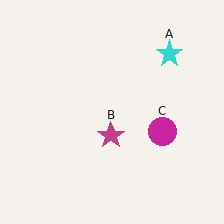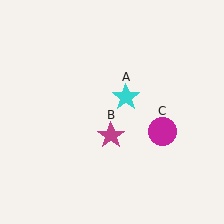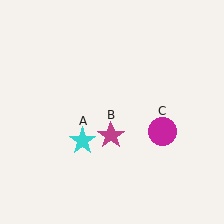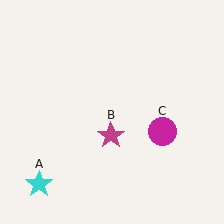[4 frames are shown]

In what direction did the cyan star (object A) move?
The cyan star (object A) moved down and to the left.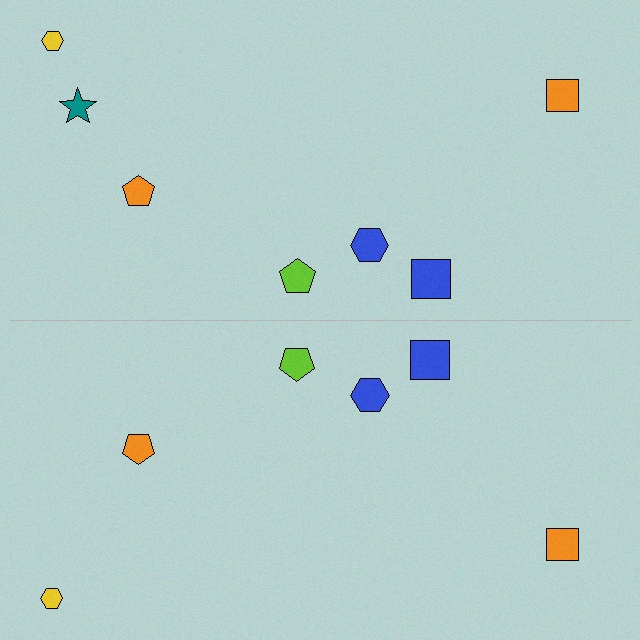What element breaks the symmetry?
A teal star is missing from the bottom side.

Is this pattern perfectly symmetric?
No, the pattern is not perfectly symmetric. A teal star is missing from the bottom side.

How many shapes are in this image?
There are 13 shapes in this image.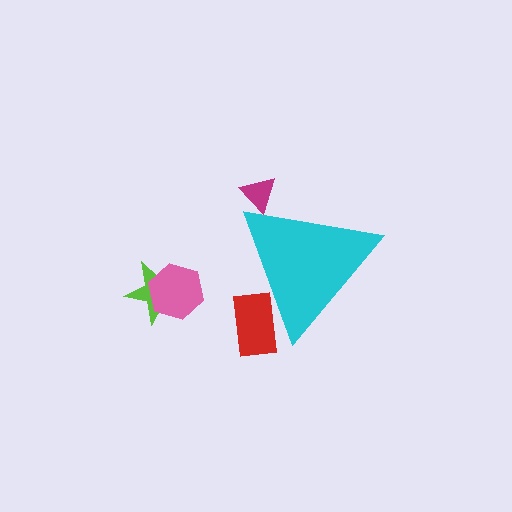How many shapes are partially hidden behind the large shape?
2 shapes are partially hidden.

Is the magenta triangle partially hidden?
Yes, the magenta triangle is partially hidden behind the cyan triangle.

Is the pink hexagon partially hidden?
No, the pink hexagon is fully visible.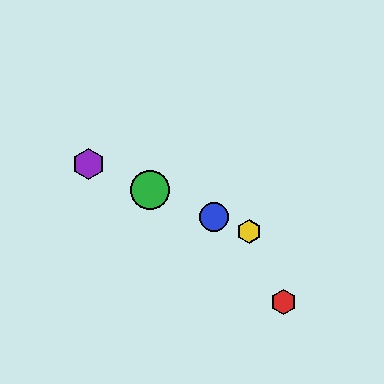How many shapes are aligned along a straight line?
4 shapes (the blue circle, the green circle, the yellow hexagon, the purple hexagon) are aligned along a straight line.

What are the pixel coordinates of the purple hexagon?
The purple hexagon is at (89, 164).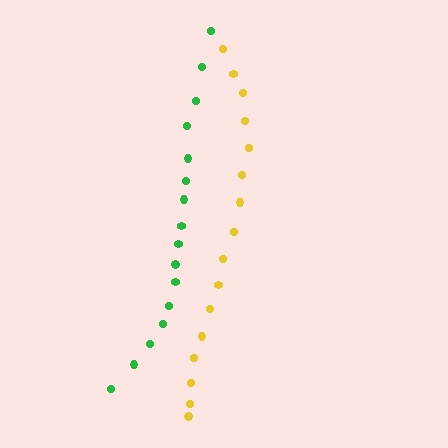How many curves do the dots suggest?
There are 2 distinct paths.